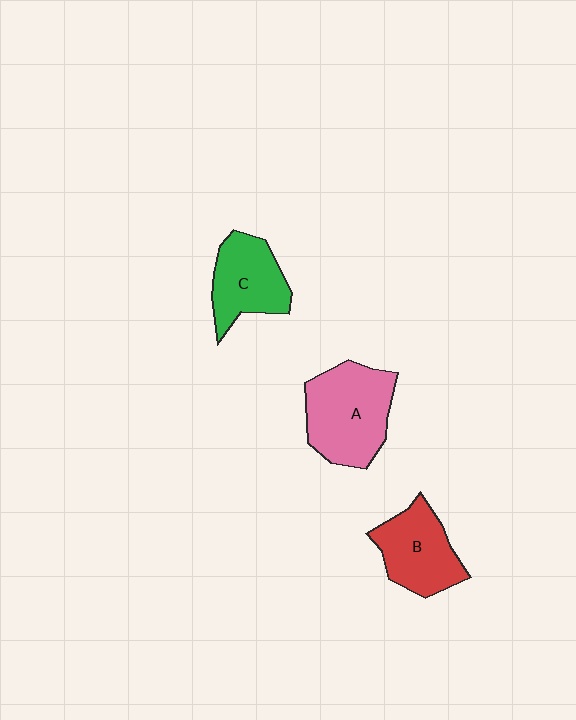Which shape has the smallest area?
Shape C (green).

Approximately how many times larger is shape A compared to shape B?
Approximately 1.3 times.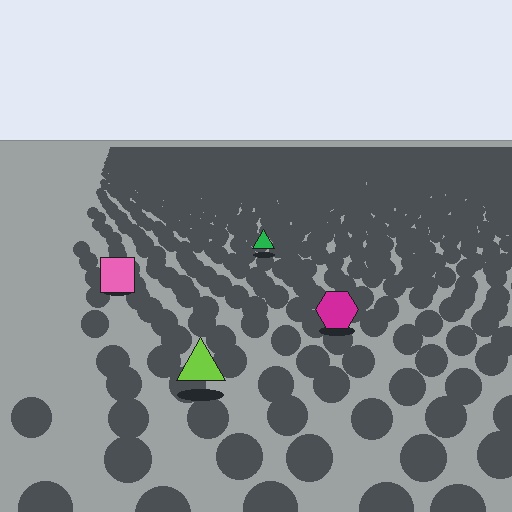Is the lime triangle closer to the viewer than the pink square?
Yes. The lime triangle is closer — you can tell from the texture gradient: the ground texture is coarser near it.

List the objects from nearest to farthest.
From nearest to farthest: the lime triangle, the magenta hexagon, the pink square, the green triangle.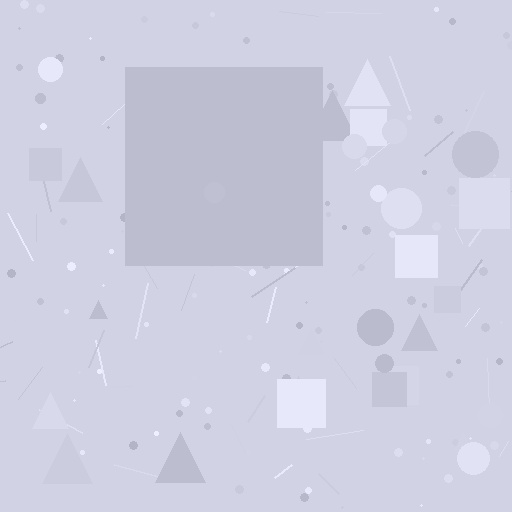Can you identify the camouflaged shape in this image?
The camouflaged shape is a square.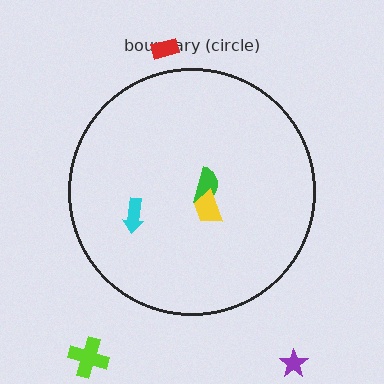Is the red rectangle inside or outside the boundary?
Outside.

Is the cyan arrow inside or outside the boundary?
Inside.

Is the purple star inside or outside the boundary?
Outside.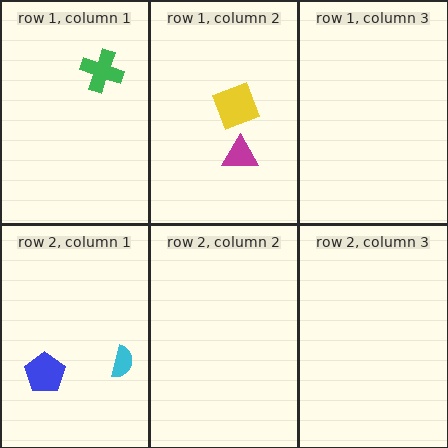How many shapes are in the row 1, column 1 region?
1.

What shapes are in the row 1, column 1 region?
The green cross.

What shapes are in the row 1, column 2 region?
The magenta triangle, the yellow square.